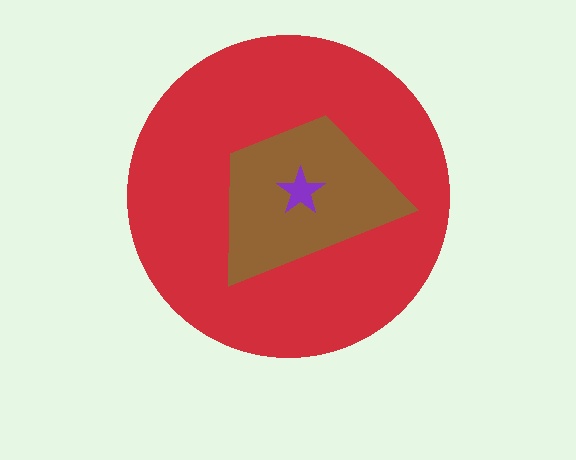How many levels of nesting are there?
3.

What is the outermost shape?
The red circle.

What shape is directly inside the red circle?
The brown trapezoid.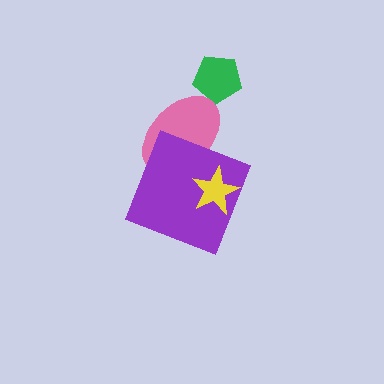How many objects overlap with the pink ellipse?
2 objects overlap with the pink ellipse.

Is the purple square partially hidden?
Yes, it is partially covered by another shape.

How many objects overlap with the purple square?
2 objects overlap with the purple square.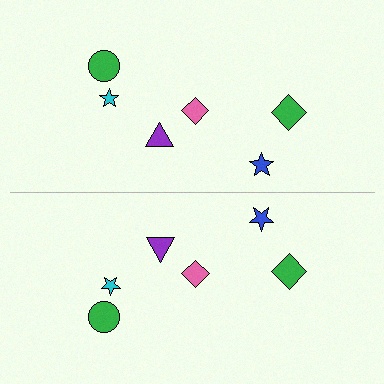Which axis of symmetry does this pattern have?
The pattern has a horizontal axis of symmetry running through the center of the image.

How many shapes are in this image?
There are 12 shapes in this image.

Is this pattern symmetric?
Yes, this pattern has bilateral (reflection) symmetry.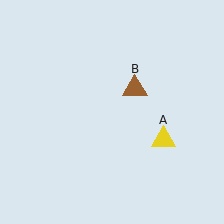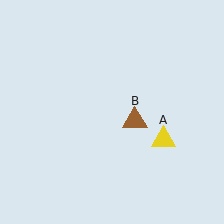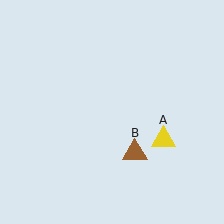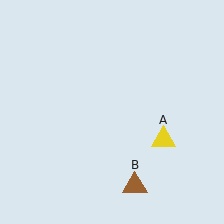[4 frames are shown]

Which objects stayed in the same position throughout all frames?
Yellow triangle (object A) remained stationary.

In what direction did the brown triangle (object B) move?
The brown triangle (object B) moved down.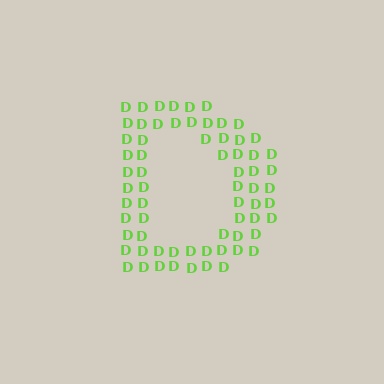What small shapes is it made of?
It is made of small letter D's.